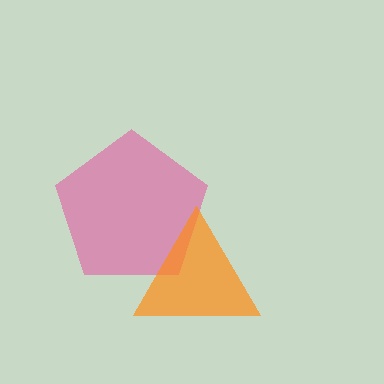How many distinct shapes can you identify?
There are 2 distinct shapes: a pink pentagon, an orange triangle.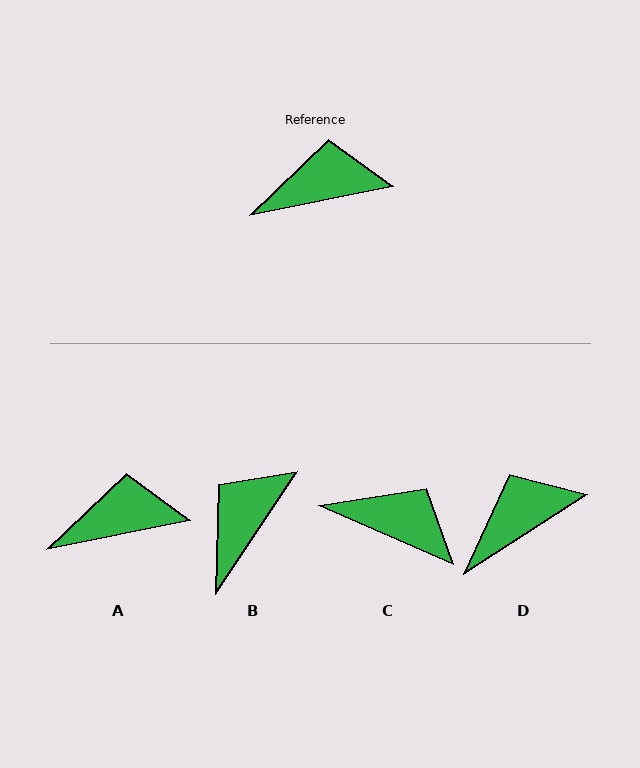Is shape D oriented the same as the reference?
No, it is off by about 21 degrees.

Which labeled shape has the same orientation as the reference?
A.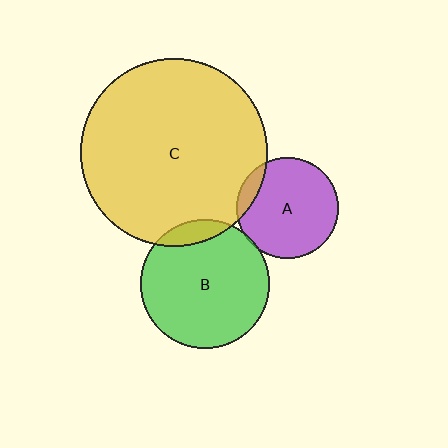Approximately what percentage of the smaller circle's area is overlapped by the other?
Approximately 5%.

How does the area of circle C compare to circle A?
Approximately 3.4 times.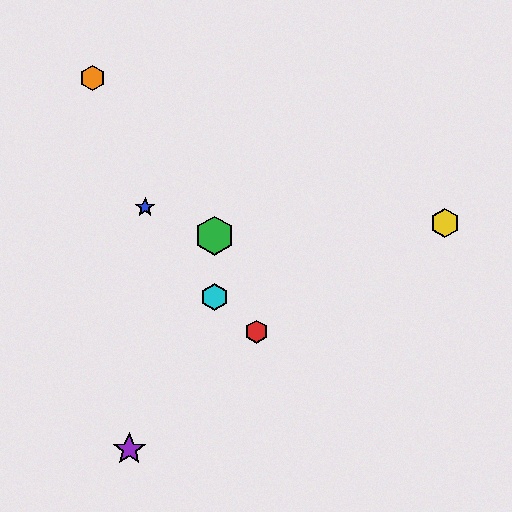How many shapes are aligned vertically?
2 shapes (the green hexagon, the cyan hexagon) are aligned vertically.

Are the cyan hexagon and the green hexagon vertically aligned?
Yes, both are at x≈214.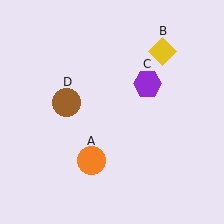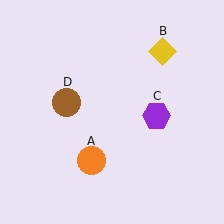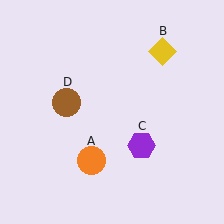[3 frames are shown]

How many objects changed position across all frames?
1 object changed position: purple hexagon (object C).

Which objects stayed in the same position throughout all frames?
Orange circle (object A) and yellow diamond (object B) and brown circle (object D) remained stationary.